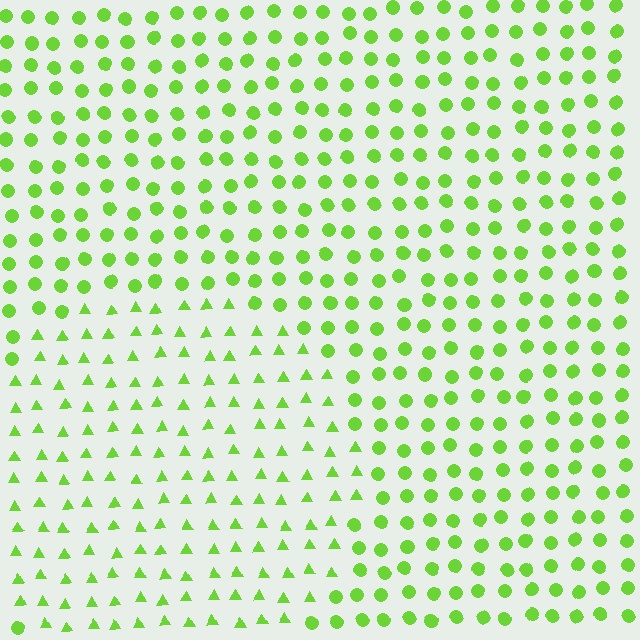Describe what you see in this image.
The image is filled with small lime elements arranged in a uniform grid. A circle-shaped region contains triangles, while the surrounding area contains circles. The boundary is defined purely by the change in element shape.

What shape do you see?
I see a circle.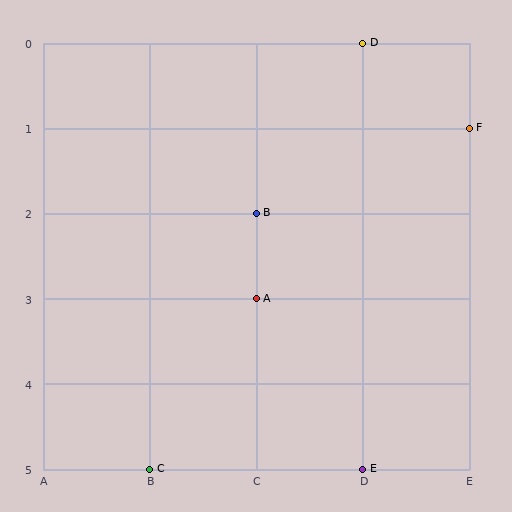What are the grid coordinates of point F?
Point F is at grid coordinates (E, 1).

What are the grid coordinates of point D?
Point D is at grid coordinates (D, 0).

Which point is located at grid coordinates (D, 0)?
Point D is at (D, 0).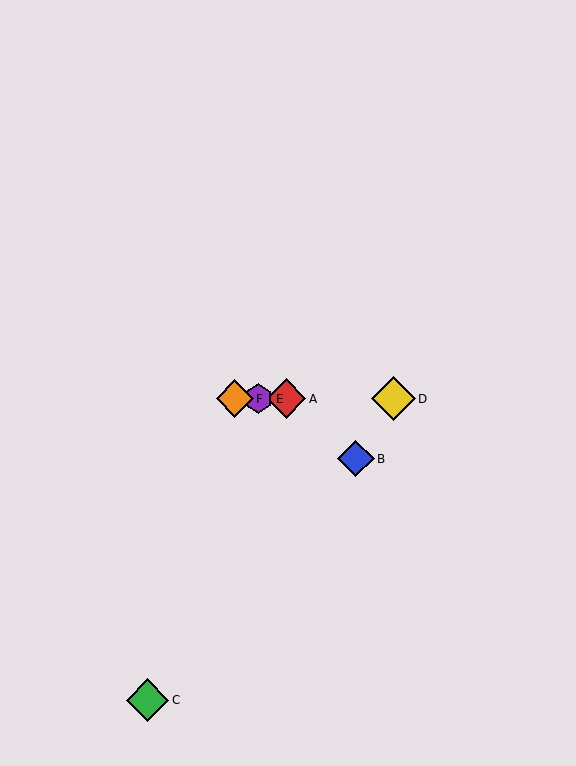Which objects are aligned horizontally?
Objects A, D, E, F are aligned horizontally.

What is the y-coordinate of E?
Object E is at y≈399.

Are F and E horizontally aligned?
Yes, both are at y≈399.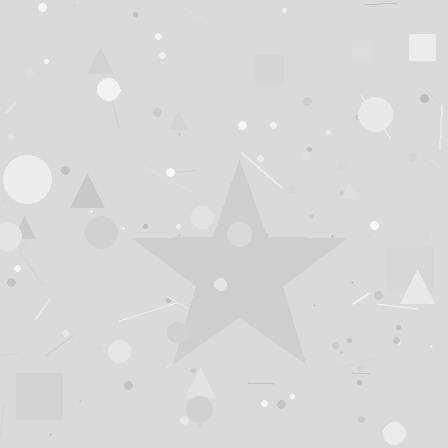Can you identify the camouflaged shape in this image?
The camouflaged shape is a star.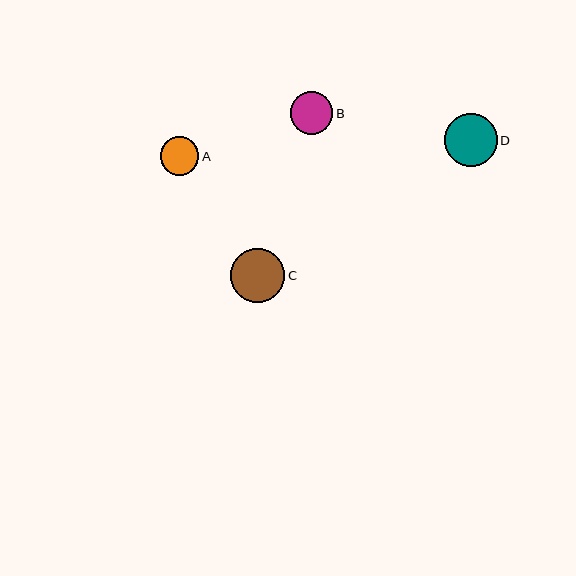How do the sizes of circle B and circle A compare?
Circle B and circle A are approximately the same size.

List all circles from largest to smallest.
From largest to smallest: C, D, B, A.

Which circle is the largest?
Circle C is the largest with a size of approximately 54 pixels.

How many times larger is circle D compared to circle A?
Circle D is approximately 1.4 times the size of circle A.